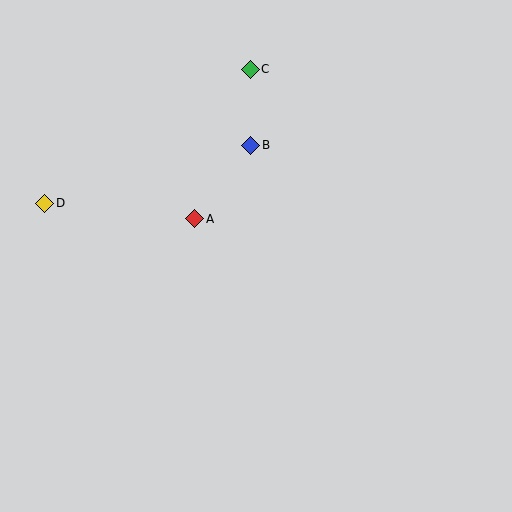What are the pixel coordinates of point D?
Point D is at (45, 203).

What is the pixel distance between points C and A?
The distance between C and A is 160 pixels.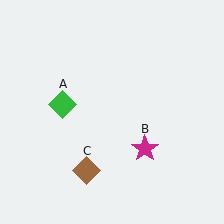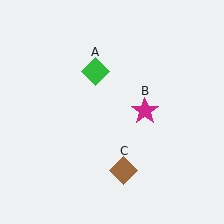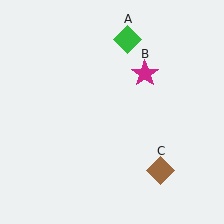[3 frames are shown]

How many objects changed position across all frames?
3 objects changed position: green diamond (object A), magenta star (object B), brown diamond (object C).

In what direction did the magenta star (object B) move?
The magenta star (object B) moved up.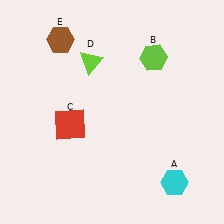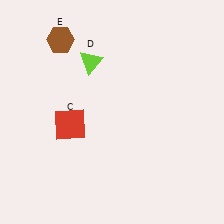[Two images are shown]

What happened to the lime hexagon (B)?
The lime hexagon (B) was removed in Image 2. It was in the top-right area of Image 1.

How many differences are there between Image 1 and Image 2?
There are 2 differences between the two images.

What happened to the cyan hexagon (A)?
The cyan hexagon (A) was removed in Image 2. It was in the bottom-right area of Image 1.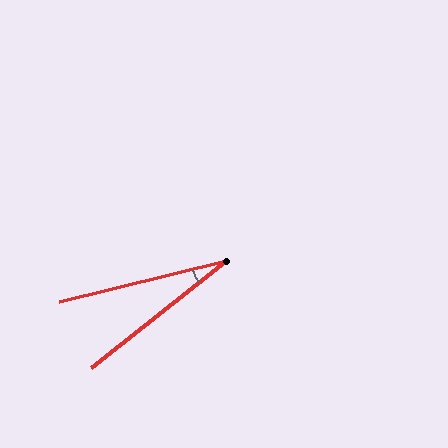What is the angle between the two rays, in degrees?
Approximately 25 degrees.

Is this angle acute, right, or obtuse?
It is acute.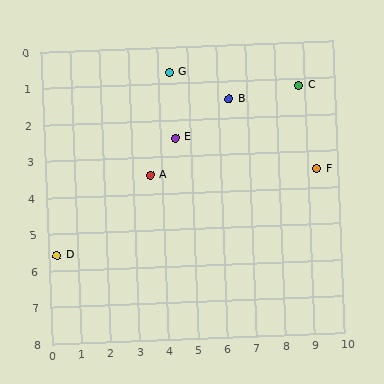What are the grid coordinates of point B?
Point B is at approximately (6.4, 1.5).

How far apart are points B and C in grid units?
Points B and C are about 2.4 grid units apart.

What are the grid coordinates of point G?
Point G is at approximately (4.4, 0.7).